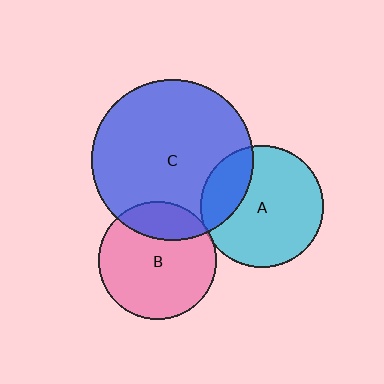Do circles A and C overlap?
Yes.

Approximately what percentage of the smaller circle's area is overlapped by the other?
Approximately 25%.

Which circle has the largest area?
Circle C (blue).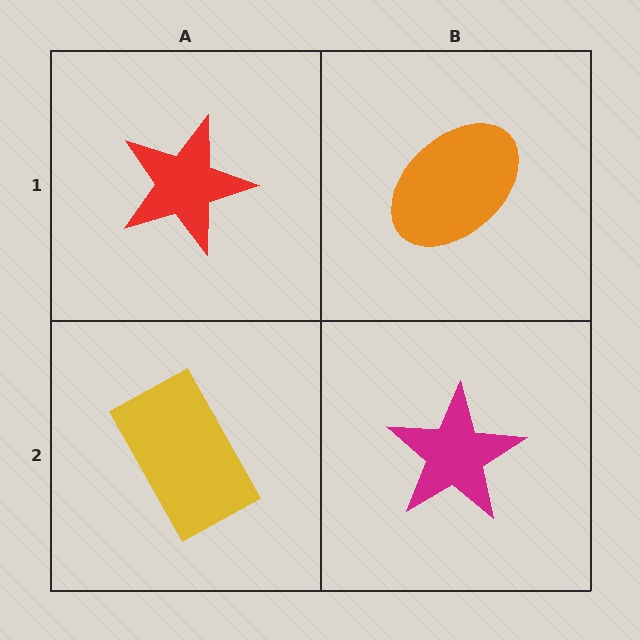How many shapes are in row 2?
2 shapes.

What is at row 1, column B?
An orange ellipse.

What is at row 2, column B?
A magenta star.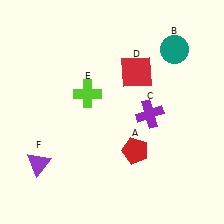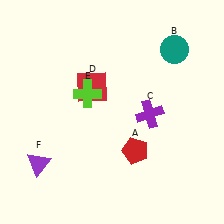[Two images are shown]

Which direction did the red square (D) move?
The red square (D) moved left.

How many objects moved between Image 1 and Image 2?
1 object moved between the two images.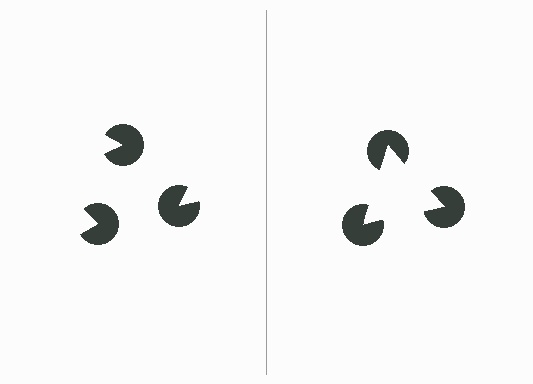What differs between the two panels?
The pac-man discs are positioned identically on both sides; only the wedge orientations differ. On the right they align to a triangle; on the left they are misaligned.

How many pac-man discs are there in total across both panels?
6 — 3 on each side.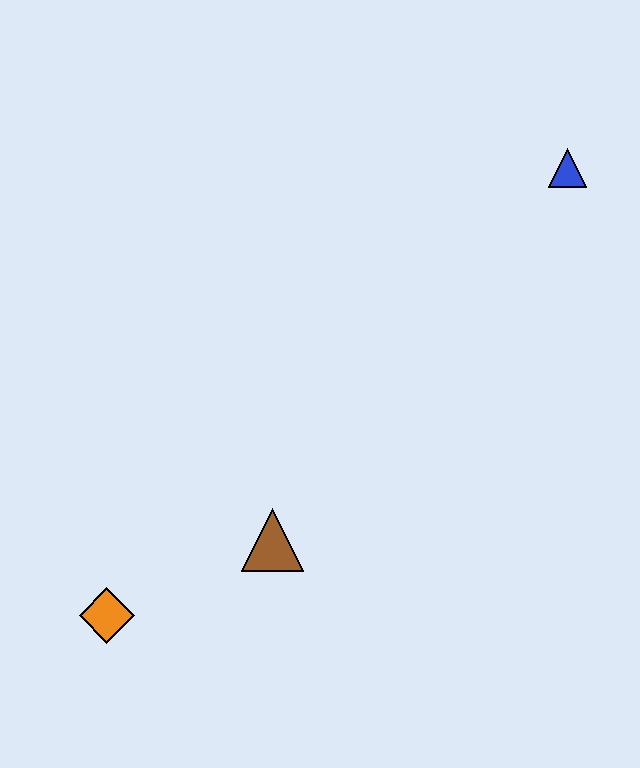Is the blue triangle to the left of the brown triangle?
No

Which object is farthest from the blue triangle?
The orange diamond is farthest from the blue triangle.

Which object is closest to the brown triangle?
The orange diamond is closest to the brown triangle.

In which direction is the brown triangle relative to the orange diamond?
The brown triangle is to the right of the orange diamond.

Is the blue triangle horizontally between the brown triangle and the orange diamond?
No